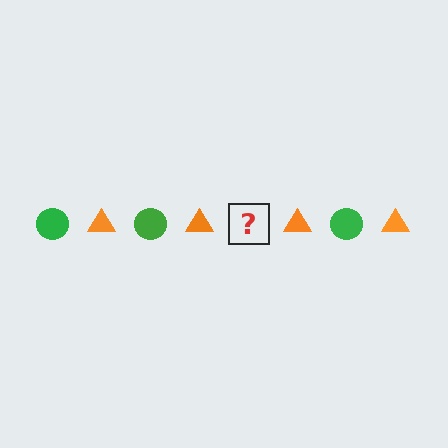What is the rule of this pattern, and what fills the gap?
The rule is that the pattern alternates between green circle and orange triangle. The gap should be filled with a green circle.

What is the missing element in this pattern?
The missing element is a green circle.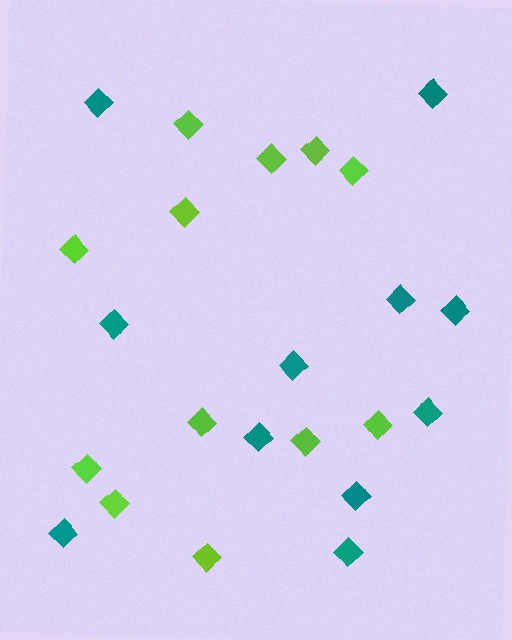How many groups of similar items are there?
There are 2 groups: one group of teal diamonds (11) and one group of lime diamonds (12).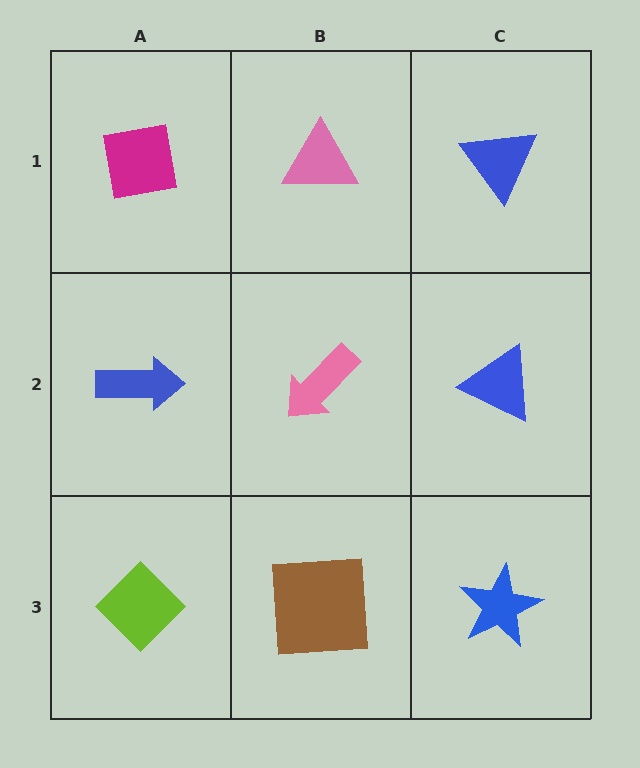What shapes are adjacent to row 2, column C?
A blue triangle (row 1, column C), a blue star (row 3, column C), a pink arrow (row 2, column B).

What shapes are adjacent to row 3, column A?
A blue arrow (row 2, column A), a brown square (row 3, column B).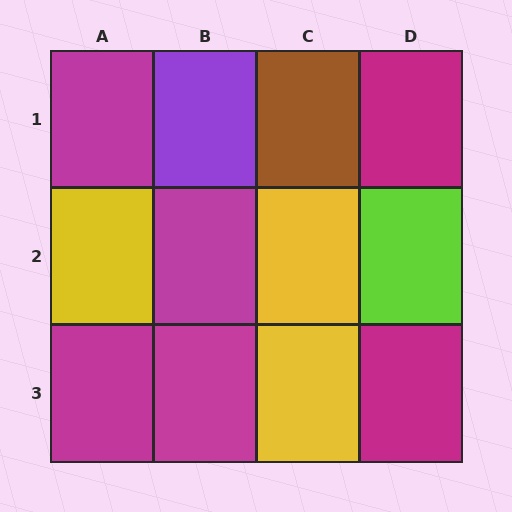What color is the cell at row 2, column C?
Yellow.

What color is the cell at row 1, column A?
Magenta.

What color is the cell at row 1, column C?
Brown.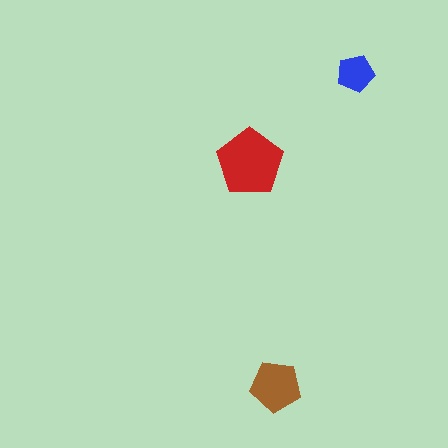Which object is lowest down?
The brown pentagon is bottommost.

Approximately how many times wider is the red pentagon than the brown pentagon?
About 1.5 times wider.